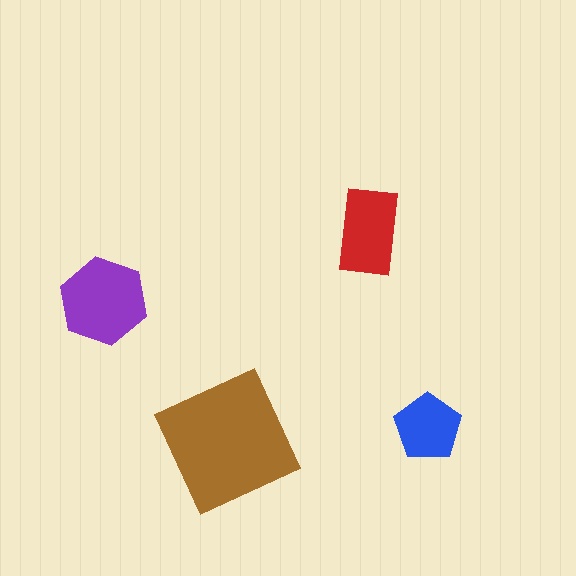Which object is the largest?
The brown square.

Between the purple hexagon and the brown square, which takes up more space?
The brown square.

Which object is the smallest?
The blue pentagon.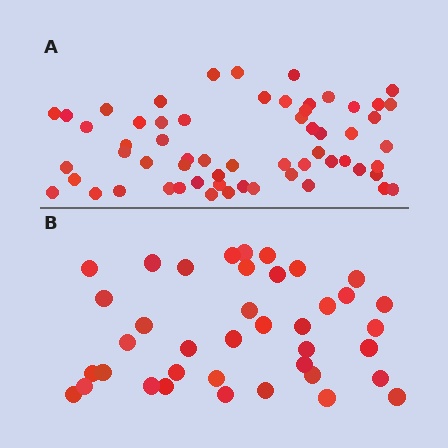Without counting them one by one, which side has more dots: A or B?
Region A (the top region) has more dots.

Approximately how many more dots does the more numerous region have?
Region A has approximately 20 more dots than region B.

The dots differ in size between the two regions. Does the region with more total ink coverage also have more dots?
No. Region B has more total ink coverage because its dots are larger, but region A actually contains more individual dots. Total area can be misleading — the number of items is what matters here.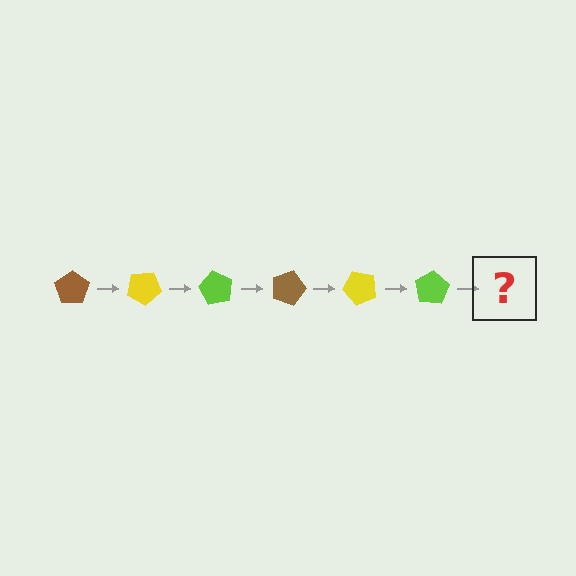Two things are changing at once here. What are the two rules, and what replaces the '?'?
The two rules are that it rotates 30 degrees each step and the color cycles through brown, yellow, and lime. The '?' should be a brown pentagon, rotated 180 degrees from the start.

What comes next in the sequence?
The next element should be a brown pentagon, rotated 180 degrees from the start.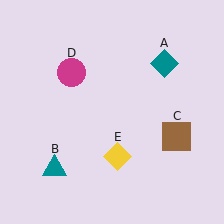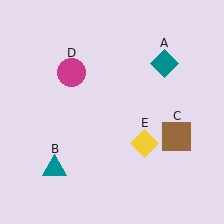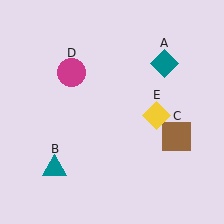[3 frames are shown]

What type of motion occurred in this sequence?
The yellow diamond (object E) rotated counterclockwise around the center of the scene.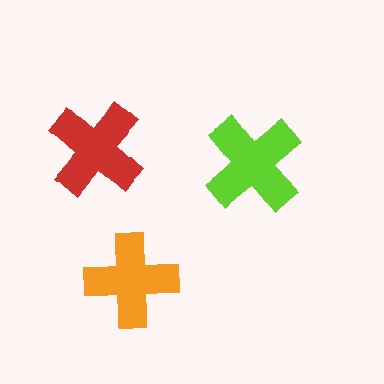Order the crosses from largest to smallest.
the lime one, the red one, the orange one.